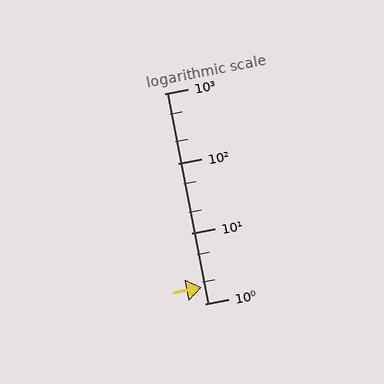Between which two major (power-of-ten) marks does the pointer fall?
The pointer is between 1 and 10.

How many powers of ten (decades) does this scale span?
The scale spans 3 decades, from 1 to 1000.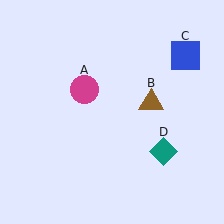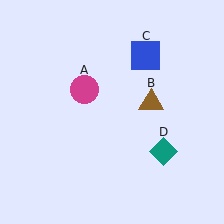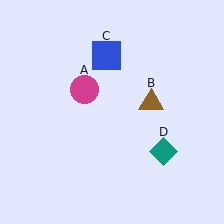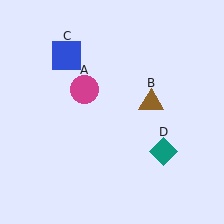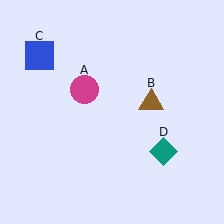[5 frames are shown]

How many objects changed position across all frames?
1 object changed position: blue square (object C).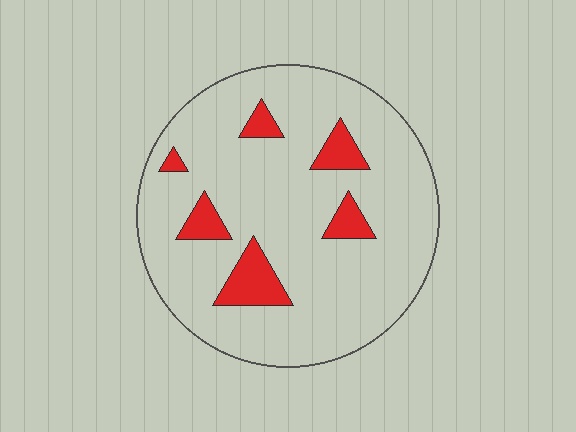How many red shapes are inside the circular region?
6.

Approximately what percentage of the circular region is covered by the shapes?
Approximately 10%.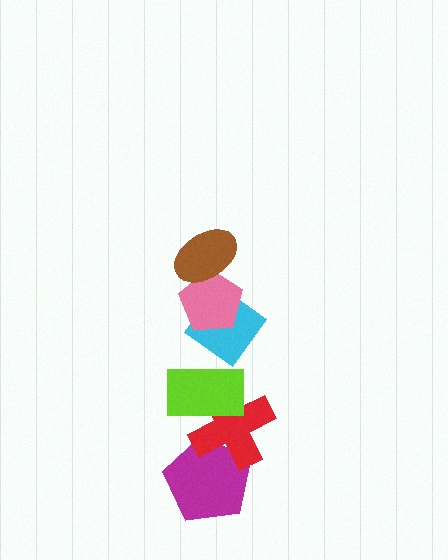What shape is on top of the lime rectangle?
The cyan diamond is on top of the lime rectangle.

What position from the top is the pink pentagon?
The pink pentagon is 2nd from the top.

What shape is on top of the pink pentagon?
The brown ellipse is on top of the pink pentagon.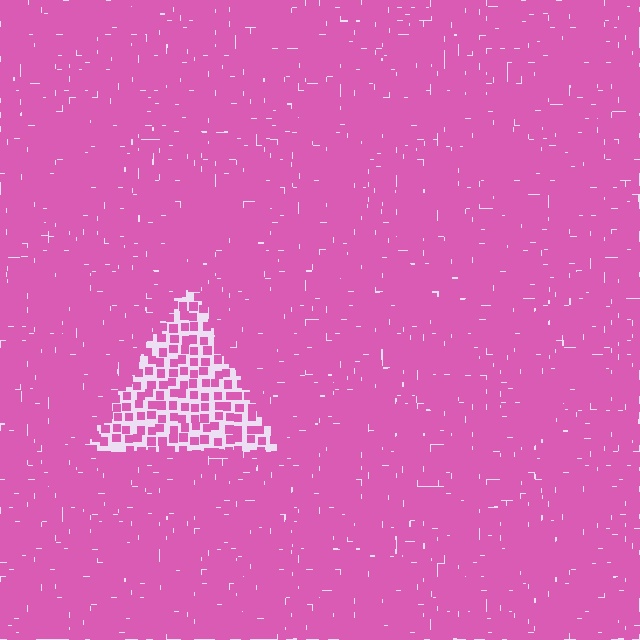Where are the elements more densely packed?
The elements are more densely packed outside the triangle boundary.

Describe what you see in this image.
The image contains small pink elements arranged at two different densities. A triangle-shaped region is visible where the elements are less densely packed than the surrounding area.